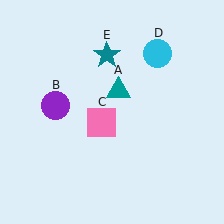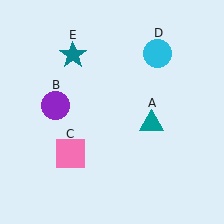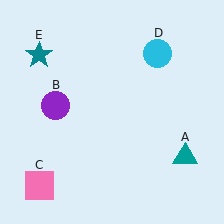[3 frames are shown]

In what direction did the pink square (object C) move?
The pink square (object C) moved down and to the left.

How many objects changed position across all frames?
3 objects changed position: teal triangle (object A), pink square (object C), teal star (object E).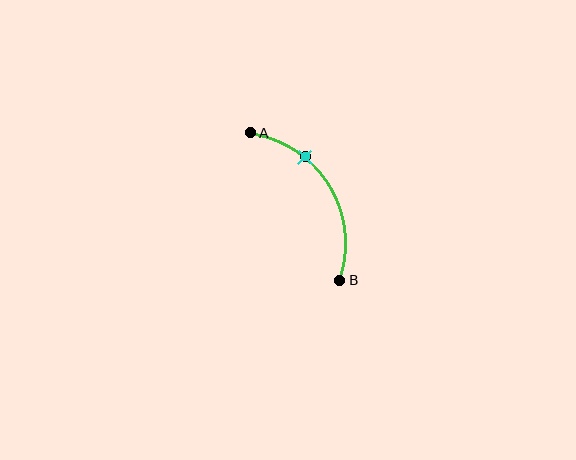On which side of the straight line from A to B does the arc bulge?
The arc bulges to the right of the straight line connecting A and B.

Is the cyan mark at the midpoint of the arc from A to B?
No. The cyan mark lies on the arc but is closer to endpoint A. The arc midpoint would be at the point on the curve equidistant along the arc from both A and B.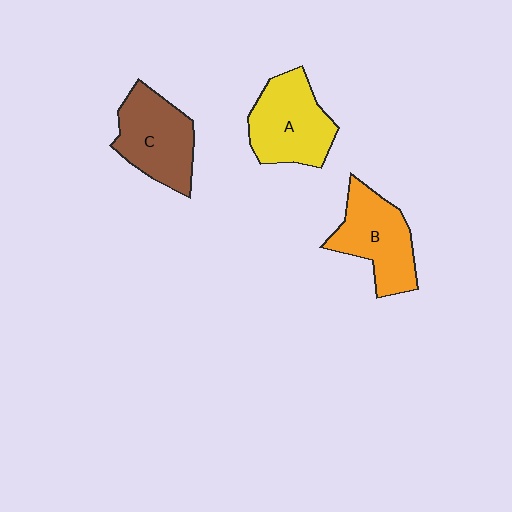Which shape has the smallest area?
Shape B (orange).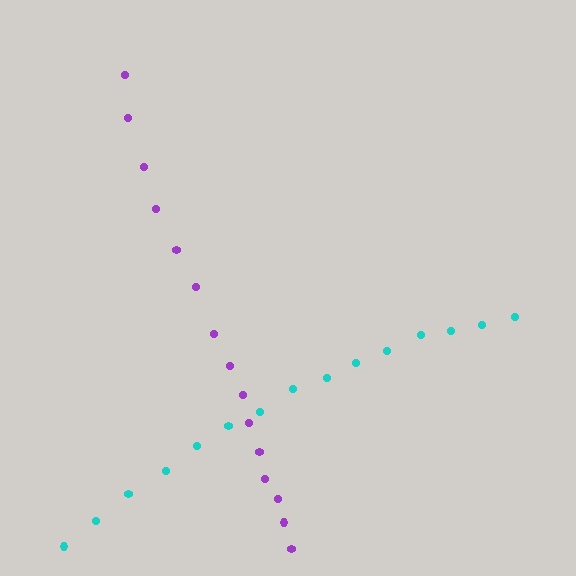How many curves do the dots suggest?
There are 2 distinct paths.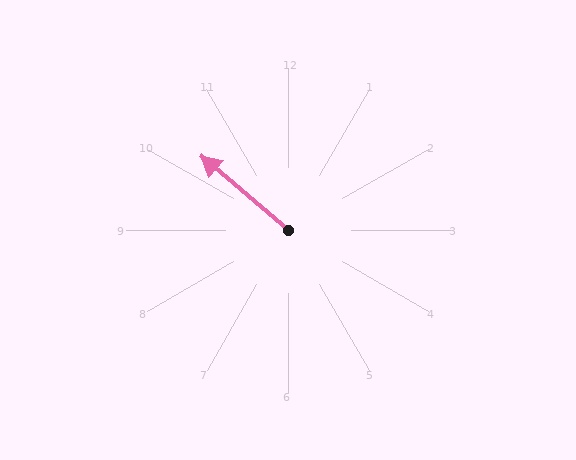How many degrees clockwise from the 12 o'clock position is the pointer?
Approximately 311 degrees.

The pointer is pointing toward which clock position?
Roughly 10 o'clock.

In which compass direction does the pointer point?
Northwest.